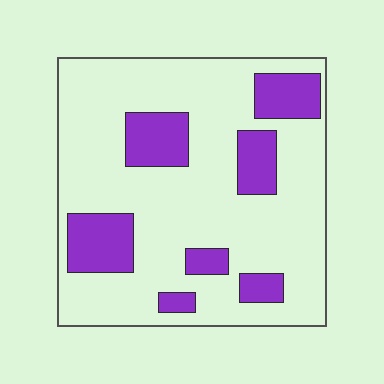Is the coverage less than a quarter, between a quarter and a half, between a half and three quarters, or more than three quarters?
Less than a quarter.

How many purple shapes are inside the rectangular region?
7.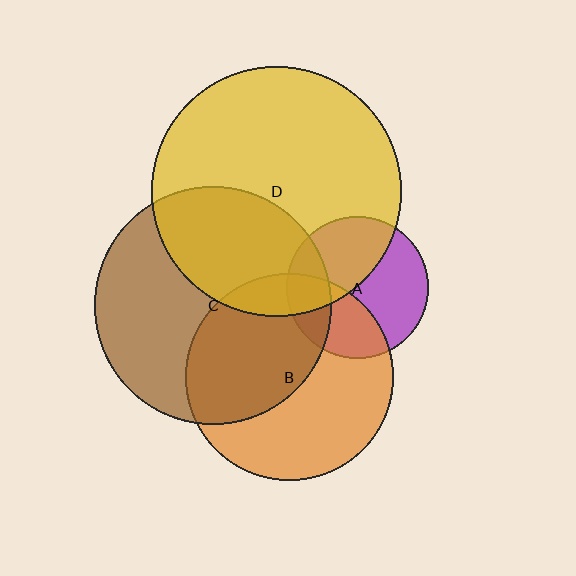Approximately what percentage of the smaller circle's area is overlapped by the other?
Approximately 20%.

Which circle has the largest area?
Circle D (yellow).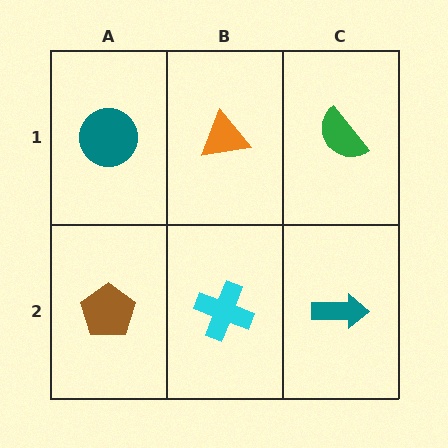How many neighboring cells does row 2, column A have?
2.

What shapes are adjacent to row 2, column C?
A green semicircle (row 1, column C), a cyan cross (row 2, column B).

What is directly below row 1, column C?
A teal arrow.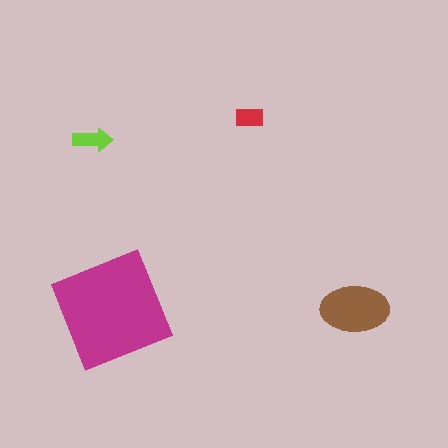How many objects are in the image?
There are 4 objects in the image.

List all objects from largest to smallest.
The magenta square, the brown ellipse, the lime arrow, the red rectangle.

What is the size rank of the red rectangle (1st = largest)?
4th.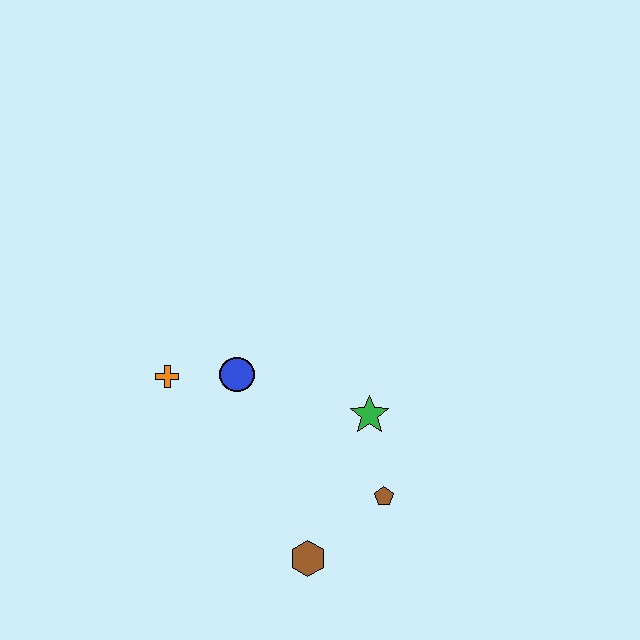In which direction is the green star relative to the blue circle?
The green star is to the right of the blue circle.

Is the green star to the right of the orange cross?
Yes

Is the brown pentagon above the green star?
No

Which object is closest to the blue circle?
The orange cross is closest to the blue circle.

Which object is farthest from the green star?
The orange cross is farthest from the green star.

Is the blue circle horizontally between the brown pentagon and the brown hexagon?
No